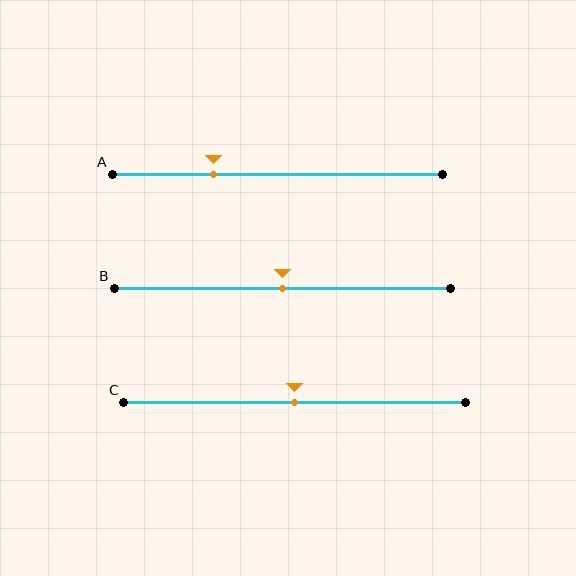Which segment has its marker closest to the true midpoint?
Segment B has its marker closest to the true midpoint.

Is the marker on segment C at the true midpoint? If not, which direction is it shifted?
Yes, the marker on segment C is at the true midpoint.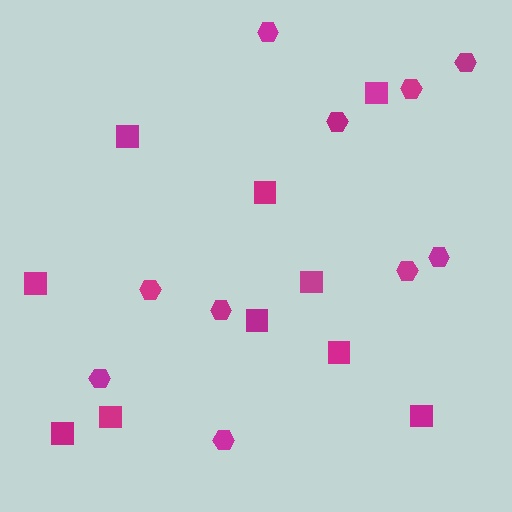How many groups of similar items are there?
There are 2 groups: one group of squares (10) and one group of hexagons (10).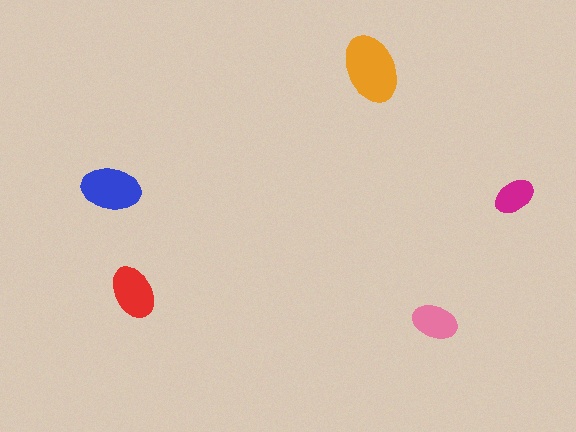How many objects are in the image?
There are 5 objects in the image.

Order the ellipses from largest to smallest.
the orange one, the blue one, the red one, the pink one, the magenta one.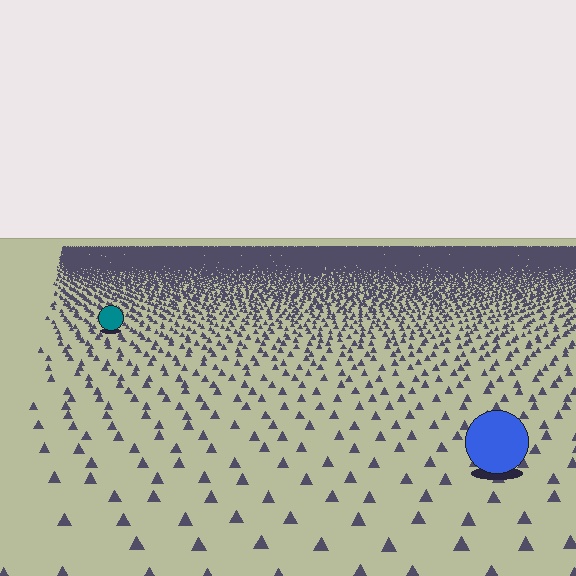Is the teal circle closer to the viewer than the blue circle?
No. The blue circle is closer — you can tell from the texture gradient: the ground texture is coarser near it.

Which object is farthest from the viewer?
The teal circle is farthest from the viewer. It appears smaller and the ground texture around it is denser.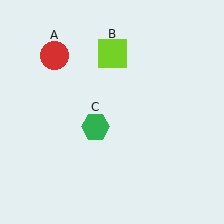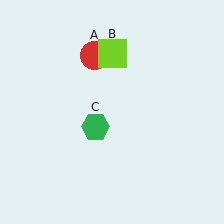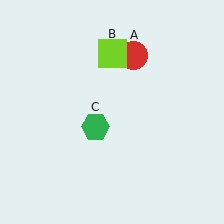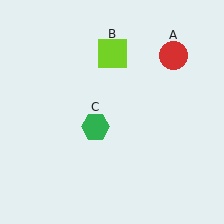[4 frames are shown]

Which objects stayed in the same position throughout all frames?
Lime square (object B) and green hexagon (object C) remained stationary.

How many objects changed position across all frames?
1 object changed position: red circle (object A).